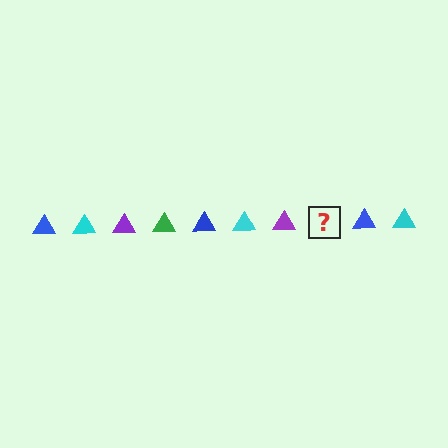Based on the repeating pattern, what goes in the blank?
The blank should be a green triangle.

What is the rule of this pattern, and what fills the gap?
The rule is that the pattern cycles through blue, cyan, purple, green triangles. The gap should be filled with a green triangle.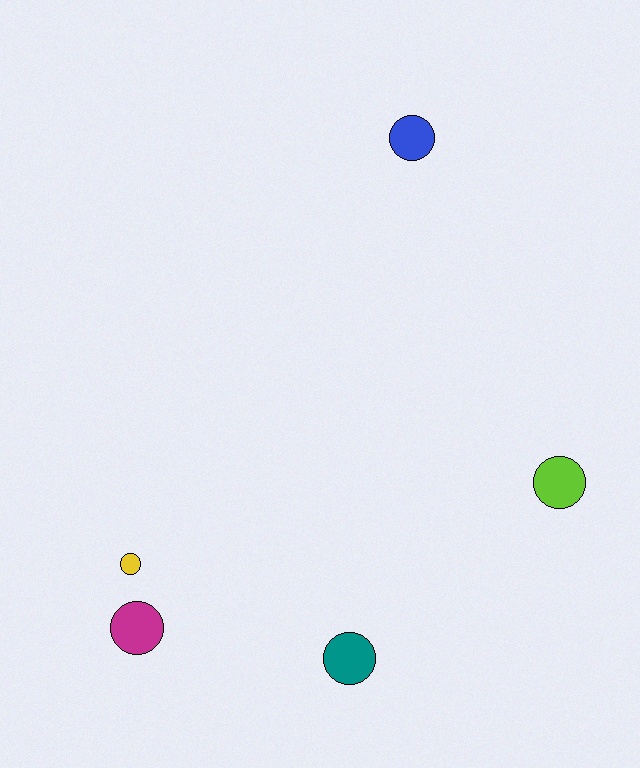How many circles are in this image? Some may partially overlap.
There are 5 circles.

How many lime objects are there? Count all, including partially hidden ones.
There is 1 lime object.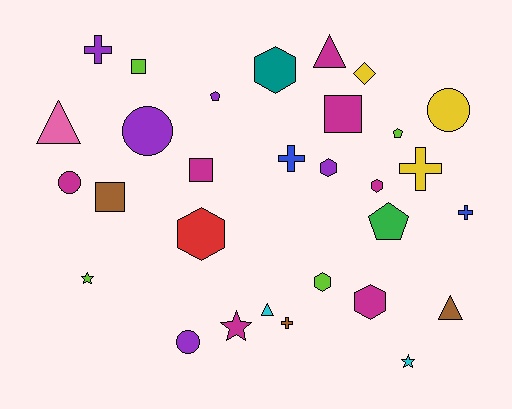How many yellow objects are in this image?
There are 3 yellow objects.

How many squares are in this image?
There are 4 squares.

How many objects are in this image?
There are 30 objects.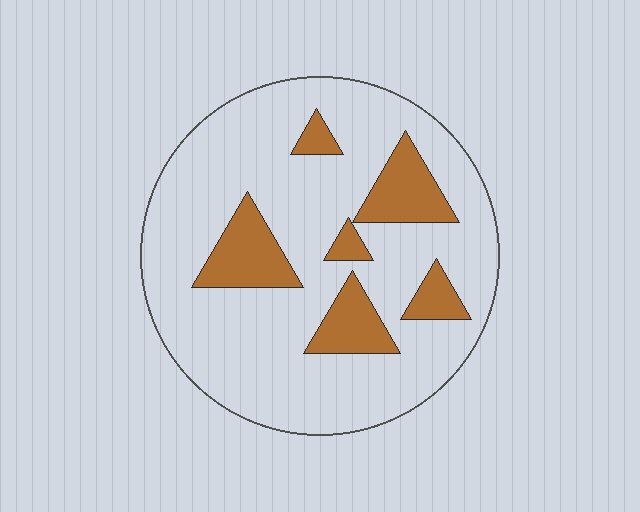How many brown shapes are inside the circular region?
6.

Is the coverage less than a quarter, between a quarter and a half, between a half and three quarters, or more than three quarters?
Less than a quarter.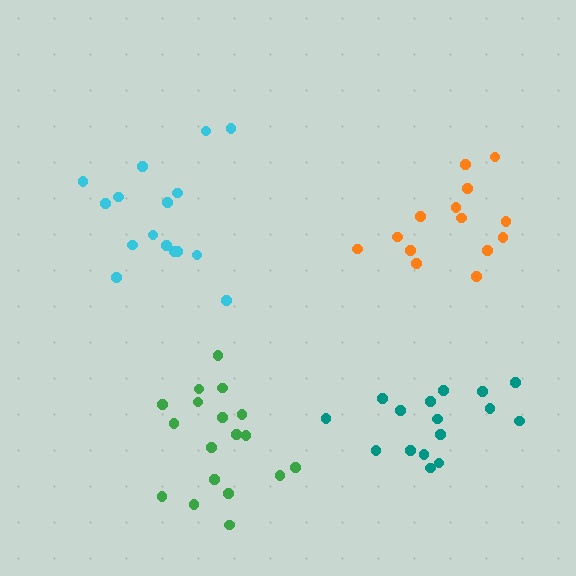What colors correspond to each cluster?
The clusters are colored: teal, cyan, green, orange.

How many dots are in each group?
Group 1: 16 dots, Group 2: 16 dots, Group 3: 18 dots, Group 4: 14 dots (64 total).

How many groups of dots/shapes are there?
There are 4 groups.